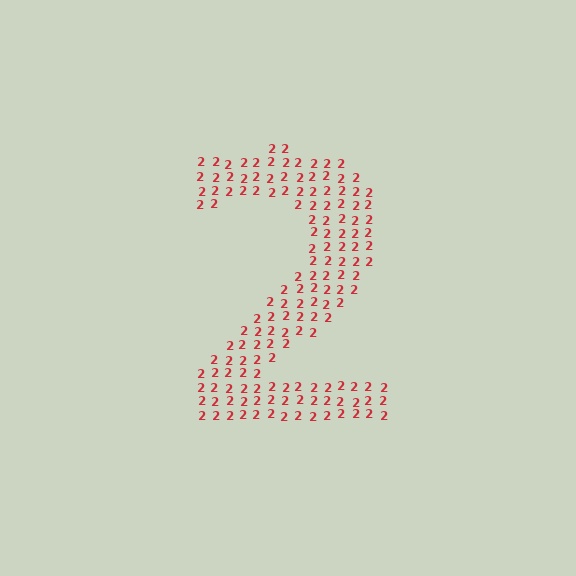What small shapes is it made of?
It is made of small digit 2's.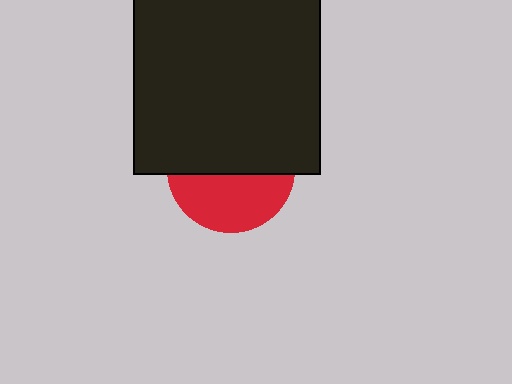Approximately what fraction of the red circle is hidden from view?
Roughly 56% of the red circle is hidden behind the black square.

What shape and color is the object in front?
The object in front is a black square.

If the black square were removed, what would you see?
You would see the complete red circle.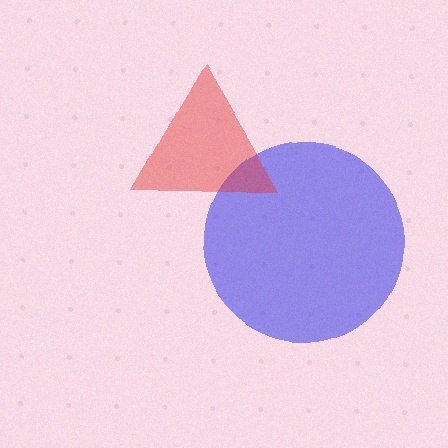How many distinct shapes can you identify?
There are 2 distinct shapes: a blue circle, a red triangle.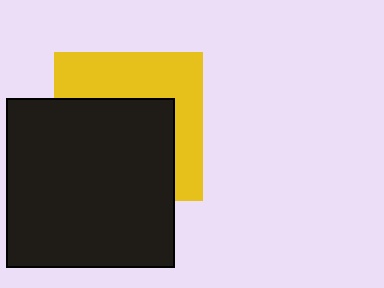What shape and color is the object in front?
The object in front is a black square.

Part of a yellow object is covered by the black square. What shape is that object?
It is a square.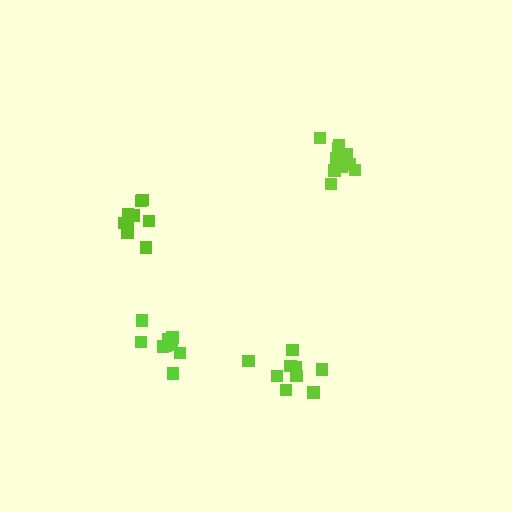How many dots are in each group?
Group 1: 9 dots, Group 2: 9 dots, Group 3: 9 dots, Group 4: 11 dots (38 total).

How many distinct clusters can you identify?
There are 4 distinct clusters.